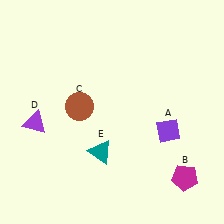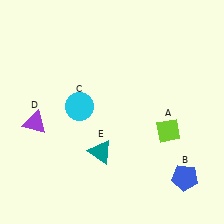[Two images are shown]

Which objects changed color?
A changed from purple to lime. B changed from magenta to blue. C changed from brown to cyan.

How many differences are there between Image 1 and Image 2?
There are 3 differences between the two images.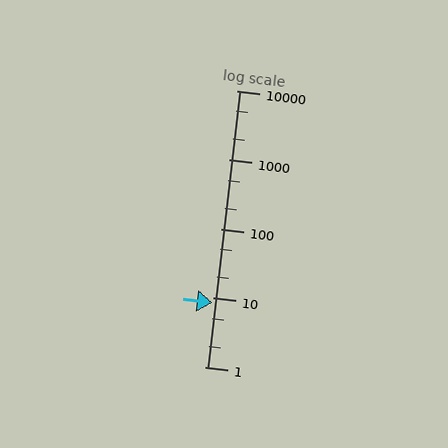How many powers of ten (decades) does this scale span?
The scale spans 4 decades, from 1 to 10000.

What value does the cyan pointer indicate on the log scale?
The pointer indicates approximately 8.6.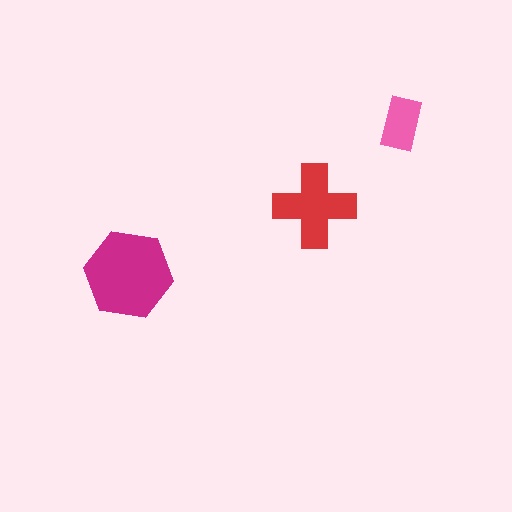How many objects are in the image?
There are 3 objects in the image.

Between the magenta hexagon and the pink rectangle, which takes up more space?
The magenta hexagon.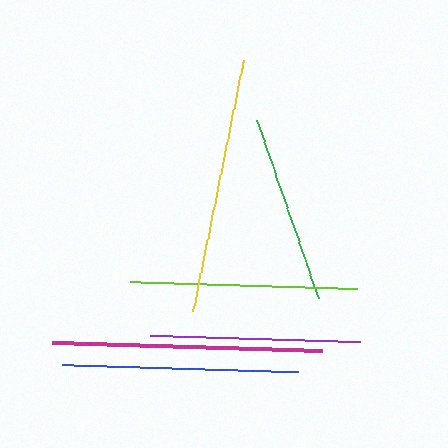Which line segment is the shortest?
The green line is the shortest at approximately 188 pixels.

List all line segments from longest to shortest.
From longest to shortest: magenta, yellow, blue, lime, purple, green.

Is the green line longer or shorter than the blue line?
The blue line is longer than the green line.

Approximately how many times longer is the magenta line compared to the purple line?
The magenta line is approximately 1.3 times the length of the purple line.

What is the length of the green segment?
The green segment is approximately 188 pixels long.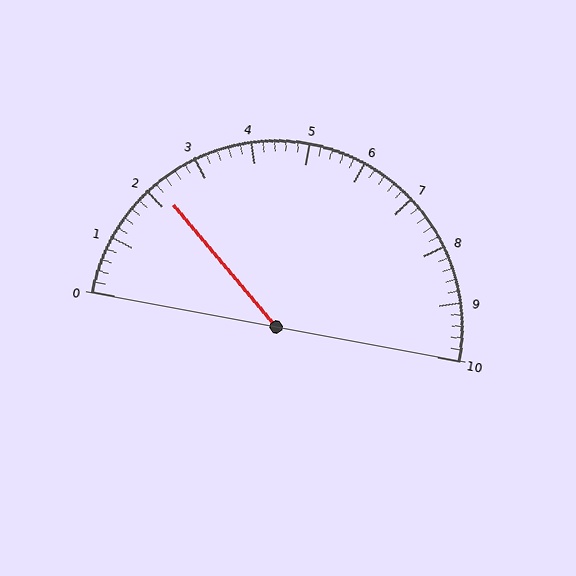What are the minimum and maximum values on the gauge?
The gauge ranges from 0 to 10.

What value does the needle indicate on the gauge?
The needle indicates approximately 2.2.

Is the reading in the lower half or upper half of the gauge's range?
The reading is in the lower half of the range (0 to 10).